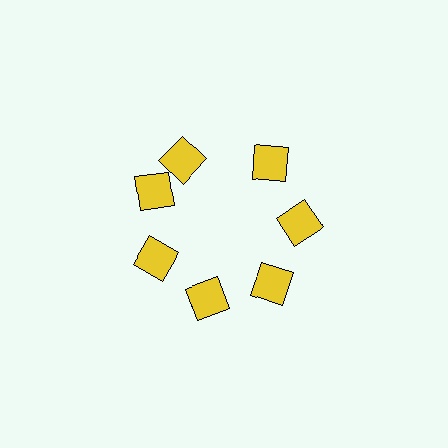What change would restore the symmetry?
The symmetry would be restored by rotating it back into even spacing with its neighbors so that all 7 squares sit at equal angles and equal distance from the center.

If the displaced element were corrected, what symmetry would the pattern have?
It would have 7-fold rotational symmetry — the pattern would map onto itself every 51 degrees.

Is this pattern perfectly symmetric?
No. The 7 yellow squares are arranged in a ring, but one element near the 12 o'clock position is rotated out of alignment along the ring, breaking the 7-fold rotational symmetry.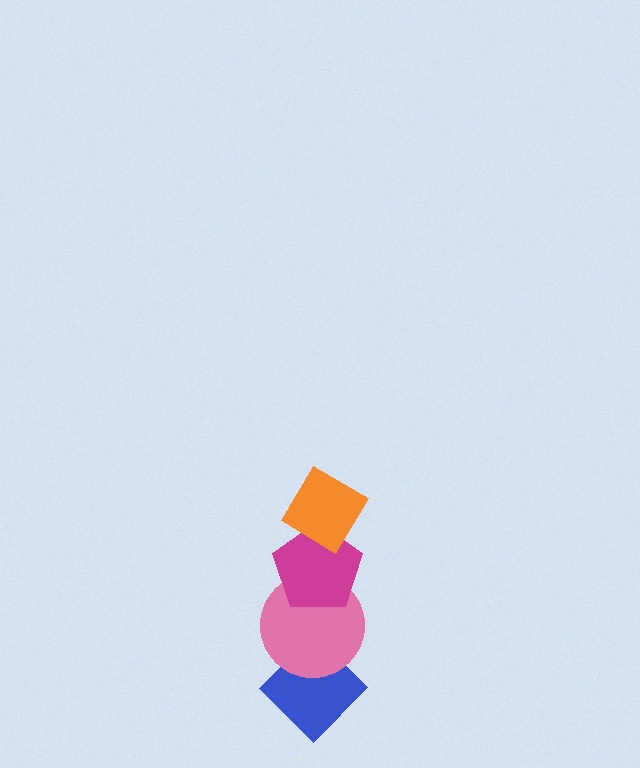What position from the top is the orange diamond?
The orange diamond is 1st from the top.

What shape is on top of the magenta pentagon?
The orange diamond is on top of the magenta pentagon.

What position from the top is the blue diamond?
The blue diamond is 4th from the top.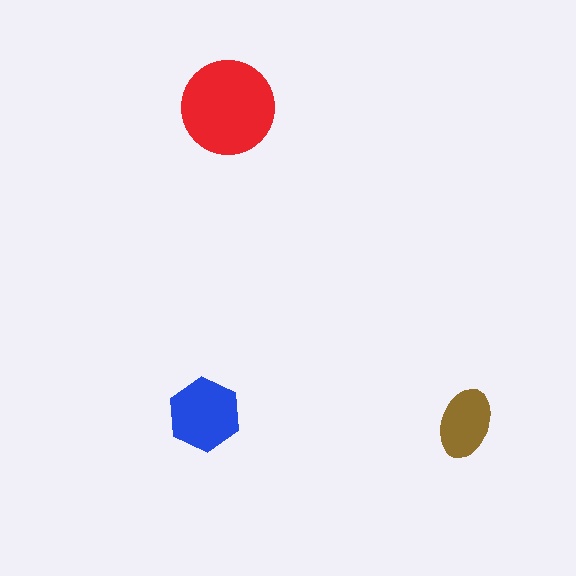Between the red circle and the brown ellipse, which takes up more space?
The red circle.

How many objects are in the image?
There are 3 objects in the image.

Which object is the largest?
The red circle.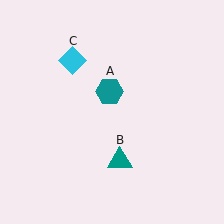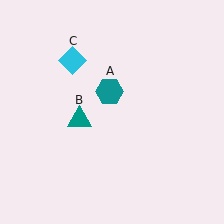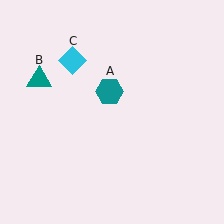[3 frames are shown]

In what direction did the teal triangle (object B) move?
The teal triangle (object B) moved up and to the left.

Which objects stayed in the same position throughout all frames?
Teal hexagon (object A) and cyan diamond (object C) remained stationary.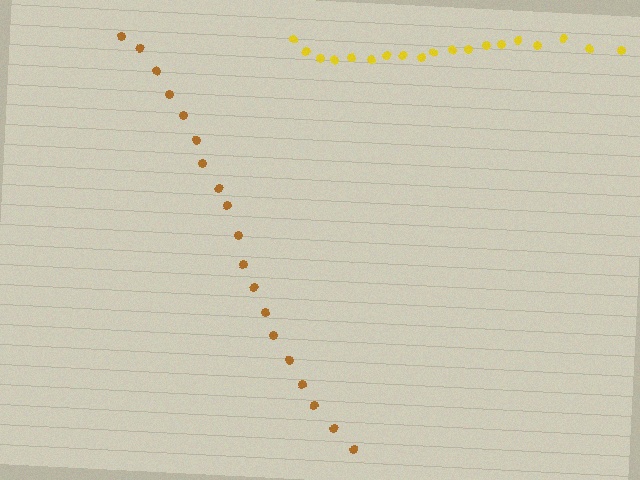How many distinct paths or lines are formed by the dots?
There are 2 distinct paths.